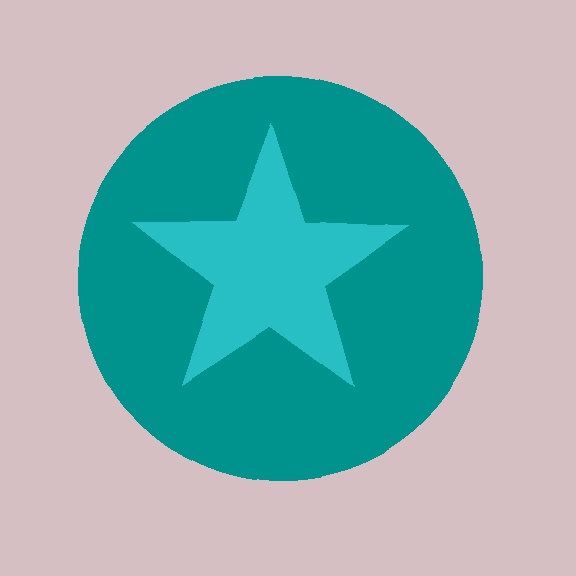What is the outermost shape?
The teal circle.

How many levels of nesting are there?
2.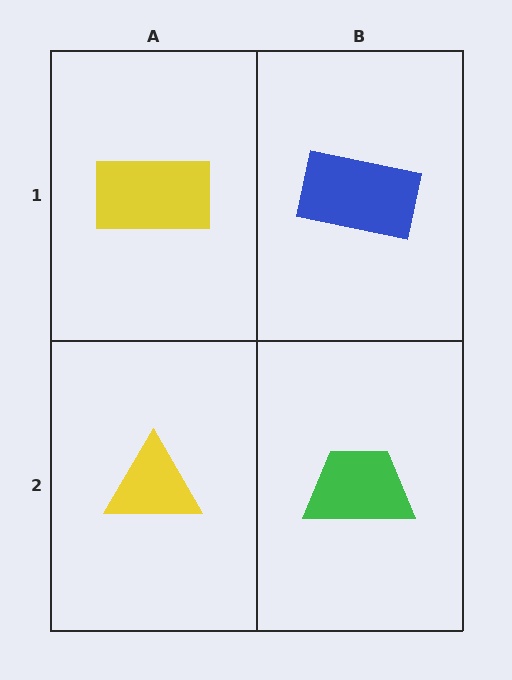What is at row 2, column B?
A green trapezoid.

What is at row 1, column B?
A blue rectangle.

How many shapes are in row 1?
2 shapes.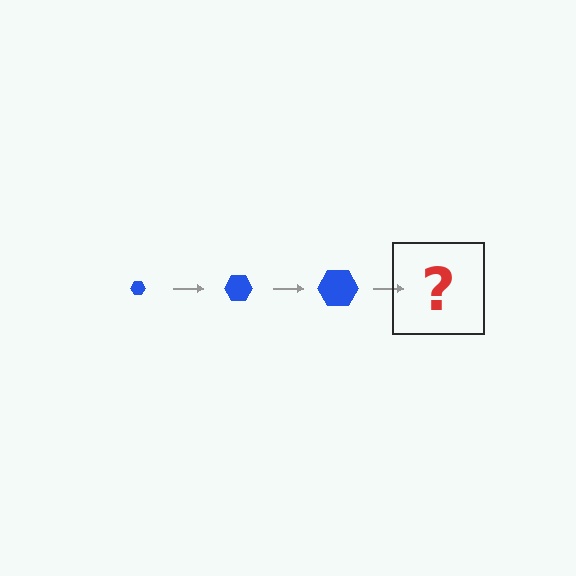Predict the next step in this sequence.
The next step is a blue hexagon, larger than the previous one.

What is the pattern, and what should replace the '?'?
The pattern is that the hexagon gets progressively larger each step. The '?' should be a blue hexagon, larger than the previous one.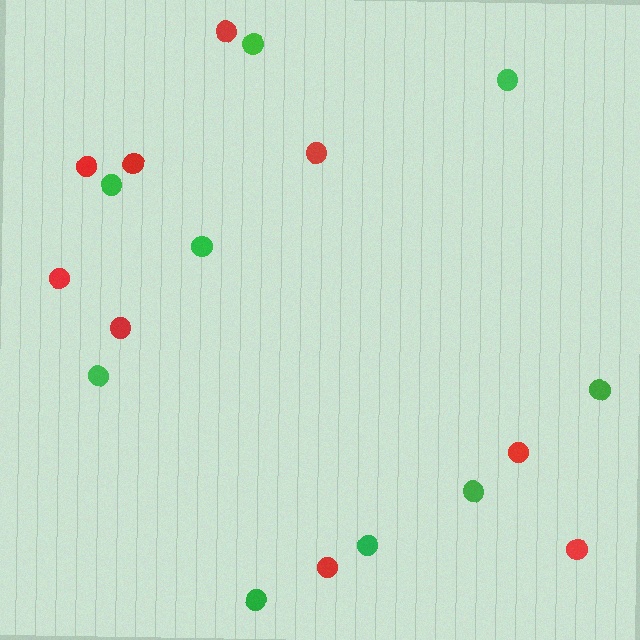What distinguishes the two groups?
There are 2 groups: one group of green circles (9) and one group of red circles (9).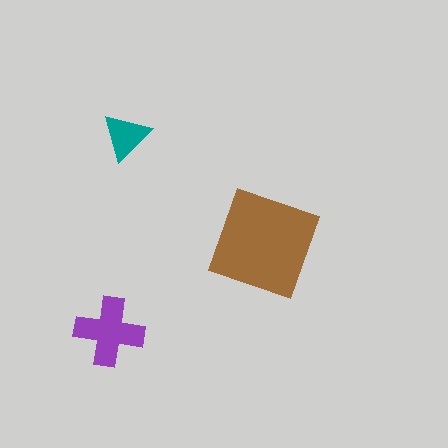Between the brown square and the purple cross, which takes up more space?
The brown square.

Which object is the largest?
The brown square.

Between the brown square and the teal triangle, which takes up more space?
The brown square.